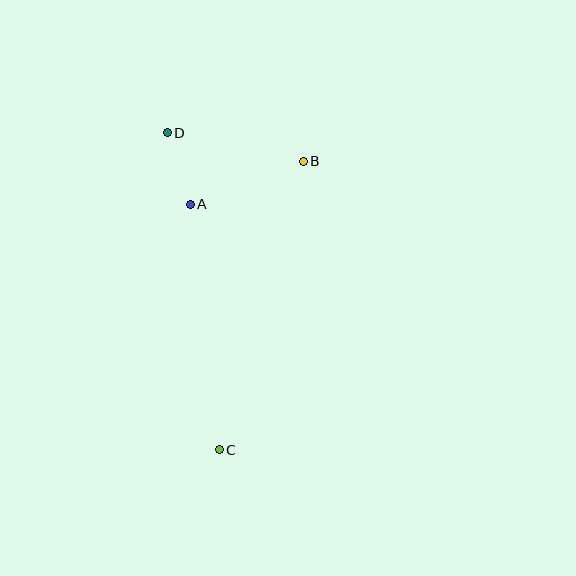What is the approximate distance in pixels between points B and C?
The distance between B and C is approximately 301 pixels.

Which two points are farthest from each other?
Points C and D are farthest from each other.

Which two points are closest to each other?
Points A and D are closest to each other.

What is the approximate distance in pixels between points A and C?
The distance between A and C is approximately 247 pixels.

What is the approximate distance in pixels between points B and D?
The distance between B and D is approximately 139 pixels.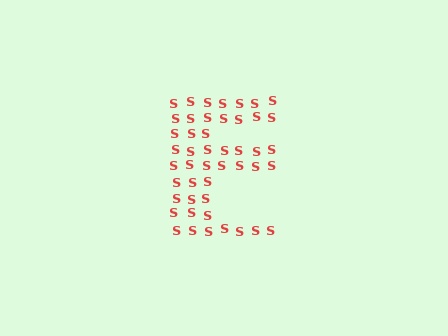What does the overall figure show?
The overall figure shows the letter E.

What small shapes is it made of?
It is made of small letter S's.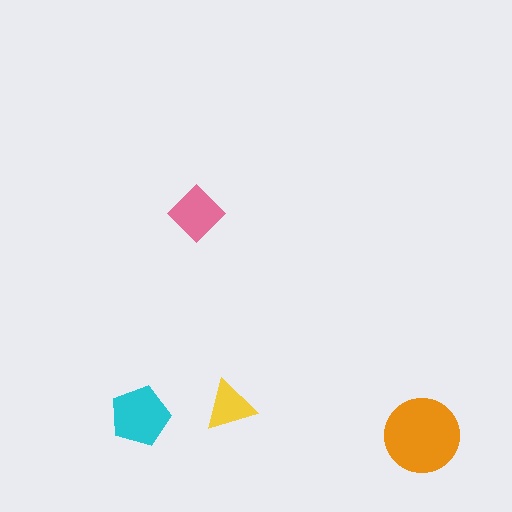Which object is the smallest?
The yellow triangle.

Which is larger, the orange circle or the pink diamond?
The orange circle.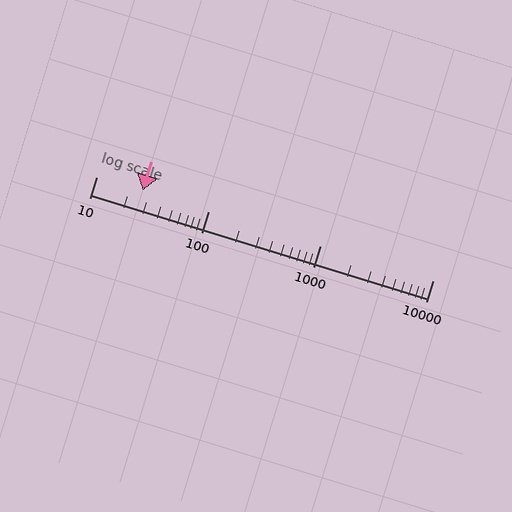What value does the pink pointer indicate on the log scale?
The pointer indicates approximately 26.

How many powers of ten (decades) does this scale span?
The scale spans 3 decades, from 10 to 10000.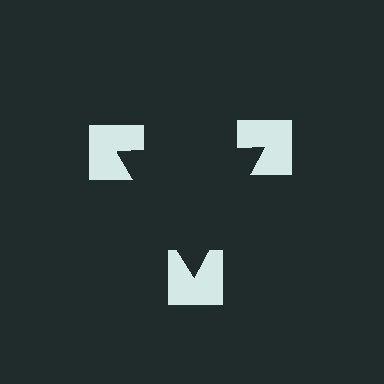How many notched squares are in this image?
There are 3 — one at each vertex of the illusory triangle.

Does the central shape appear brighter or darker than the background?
It typically appears slightly darker than the background, even though no actual brightness change is drawn.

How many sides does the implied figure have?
3 sides.